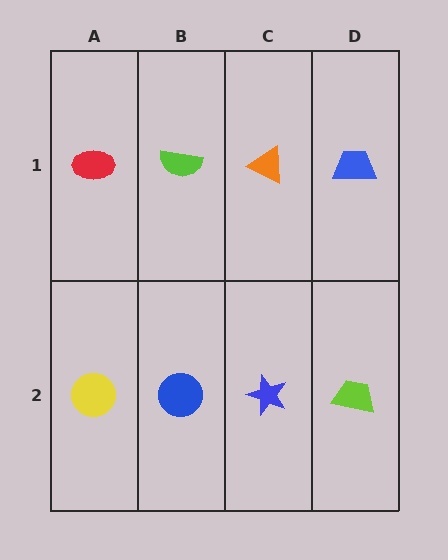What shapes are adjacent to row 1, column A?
A yellow circle (row 2, column A), a lime semicircle (row 1, column B).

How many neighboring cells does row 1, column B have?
3.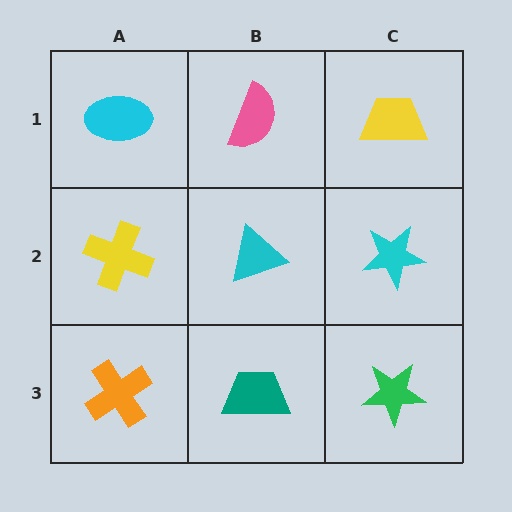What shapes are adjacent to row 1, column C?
A cyan star (row 2, column C), a pink semicircle (row 1, column B).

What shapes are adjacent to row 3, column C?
A cyan star (row 2, column C), a teal trapezoid (row 3, column B).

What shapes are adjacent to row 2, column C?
A yellow trapezoid (row 1, column C), a green star (row 3, column C), a cyan triangle (row 2, column B).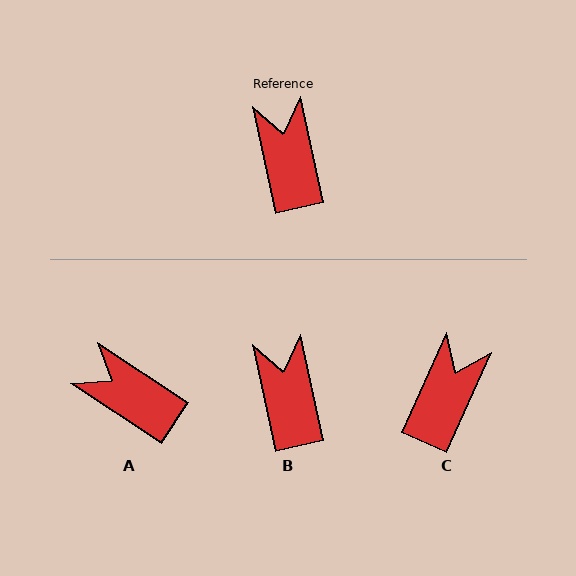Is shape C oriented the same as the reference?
No, it is off by about 37 degrees.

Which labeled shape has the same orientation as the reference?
B.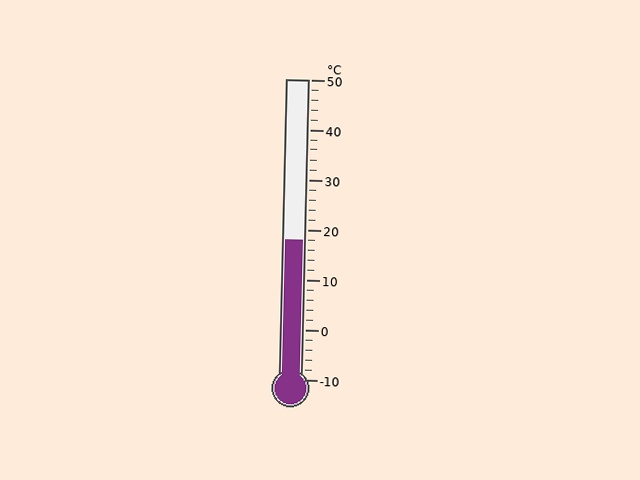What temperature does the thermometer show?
The thermometer shows approximately 18°C.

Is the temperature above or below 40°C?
The temperature is below 40°C.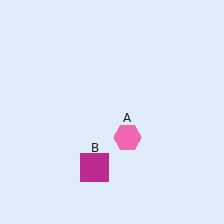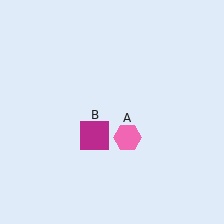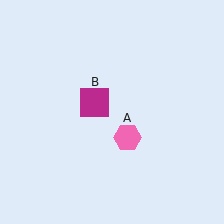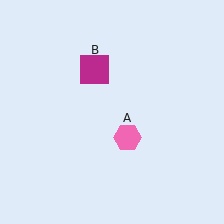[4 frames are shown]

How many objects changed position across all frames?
1 object changed position: magenta square (object B).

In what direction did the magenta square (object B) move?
The magenta square (object B) moved up.